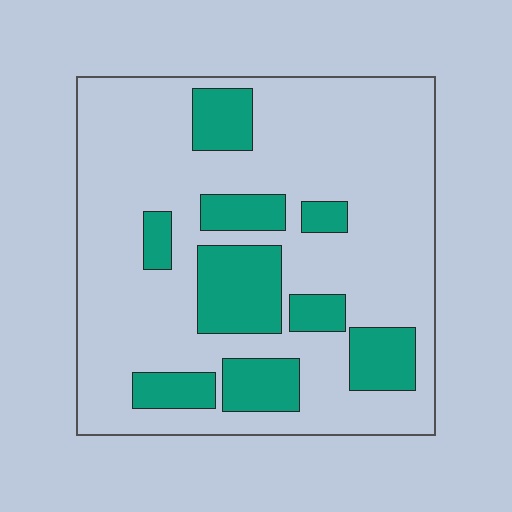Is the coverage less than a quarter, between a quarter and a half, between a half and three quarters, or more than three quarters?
Less than a quarter.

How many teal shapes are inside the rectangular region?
9.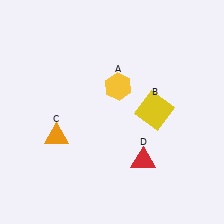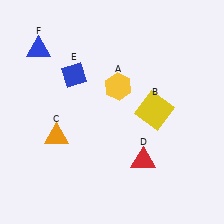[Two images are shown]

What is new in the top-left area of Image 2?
A blue triangle (F) was added in the top-left area of Image 2.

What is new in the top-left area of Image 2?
A blue diamond (E) was added in the top-left area of Image 2.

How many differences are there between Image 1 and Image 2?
There are 2 differences between the two images.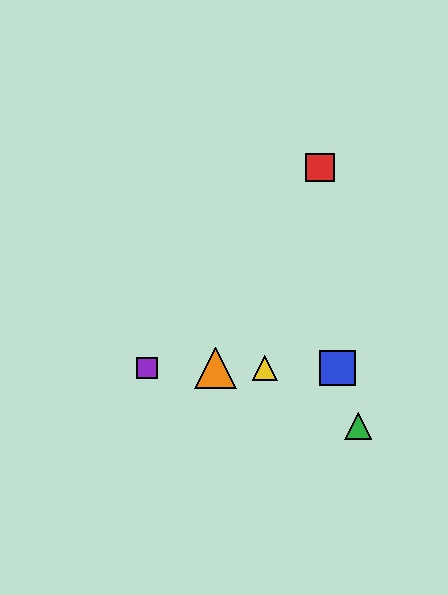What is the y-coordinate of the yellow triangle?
The yellow triangle is at y≈368.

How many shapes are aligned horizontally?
4 shapes (the blue square, the yellow triangle, the purple square, the orange triangle) are aligned horizontally.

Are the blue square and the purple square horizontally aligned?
Yes, both are at y≈368.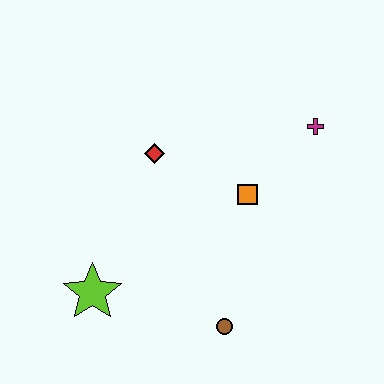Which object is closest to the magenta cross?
The orange square is closest to the magenta cross.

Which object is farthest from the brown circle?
The magenta cross is farthest from the brown circle.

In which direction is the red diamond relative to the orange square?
The red diamond is to the left of the orange square.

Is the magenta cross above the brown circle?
Yes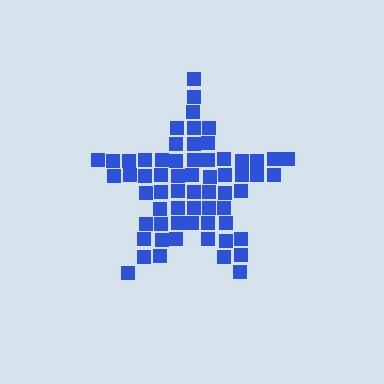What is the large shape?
The large shape is a star.